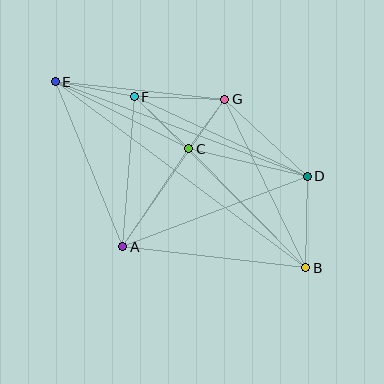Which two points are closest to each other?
Points C and G are closest to each other.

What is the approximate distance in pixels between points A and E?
The distance between A and E is approximately 178 pixels.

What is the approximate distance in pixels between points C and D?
The distance between C and D is approximately 122 pixels.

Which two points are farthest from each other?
Points B and E are farthest from each other.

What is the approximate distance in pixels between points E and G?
The distance between E and G is approximately 170 pixels.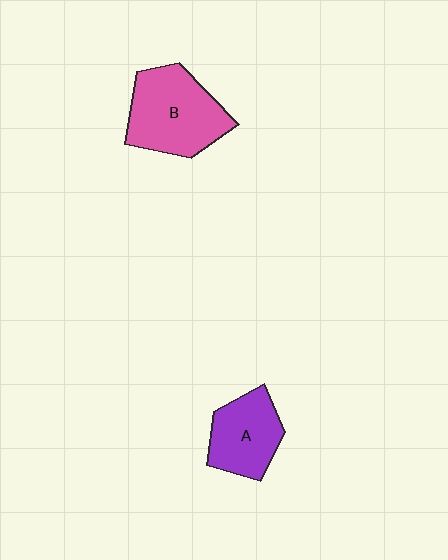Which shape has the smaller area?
Shape A (purple).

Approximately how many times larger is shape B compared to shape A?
Approximately 1.4 times.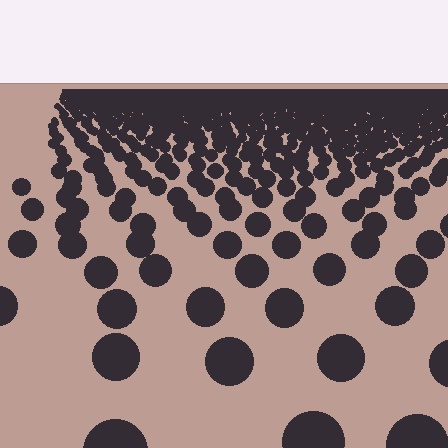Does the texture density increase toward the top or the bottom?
Density increases toward the top.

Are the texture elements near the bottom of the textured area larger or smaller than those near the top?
Larger. Near the bottom, elements are closer to the viewer and appear at a bigger on-screen size.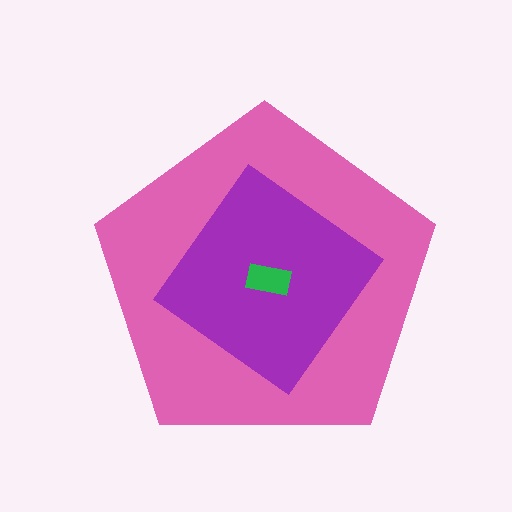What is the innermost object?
The green rectangle.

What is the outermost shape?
The pink pentagon.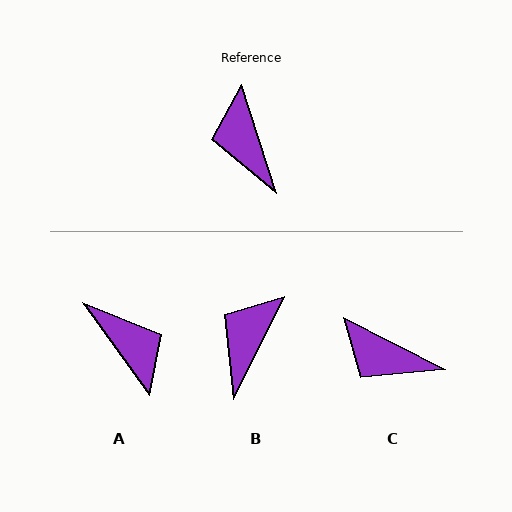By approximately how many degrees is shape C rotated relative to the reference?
Approximately 45 degrees counter-clockwise.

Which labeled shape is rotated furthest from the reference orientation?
A, about 162 degrees away.